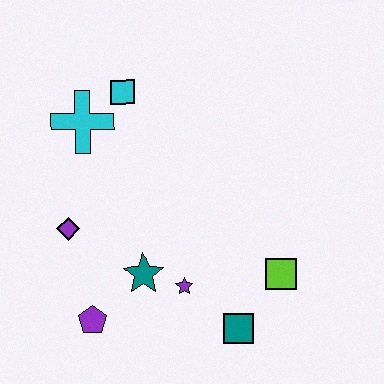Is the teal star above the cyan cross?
No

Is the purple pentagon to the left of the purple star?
Yes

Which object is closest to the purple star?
The teal star is closest to the purple star.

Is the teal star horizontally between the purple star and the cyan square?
Yes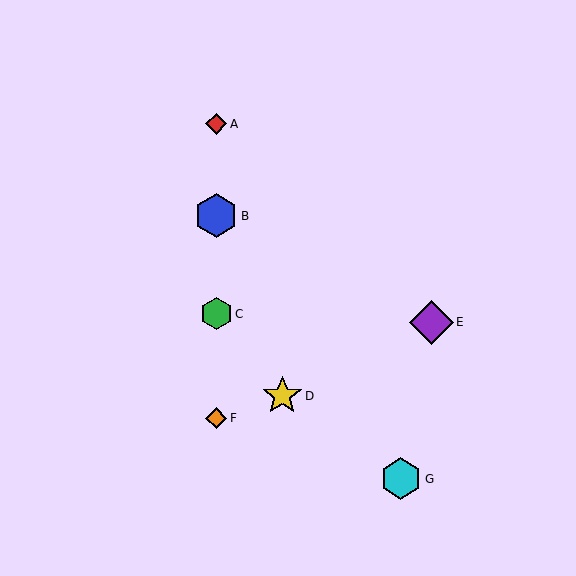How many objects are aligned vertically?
4 objects (A, B, C, F) are aligned vertically.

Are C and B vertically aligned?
Yes, both are at x≈216.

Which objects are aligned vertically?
Objects A, B, C, F are aligned vertically.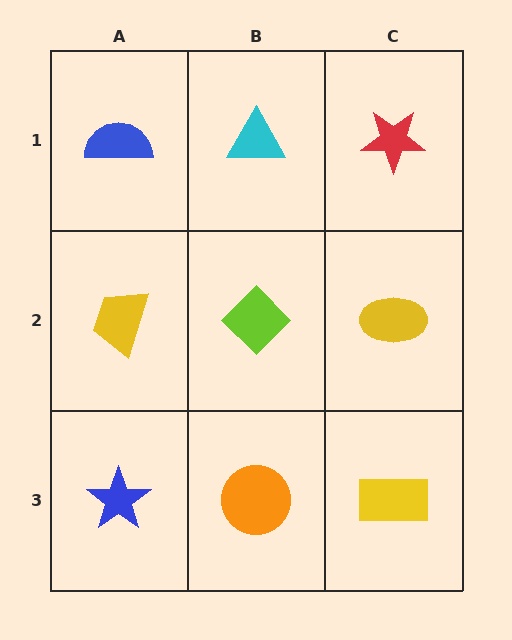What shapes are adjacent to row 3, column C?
A yellow ellipse (row 2, column C), an orange circle (row 3, column B).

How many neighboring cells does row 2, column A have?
3.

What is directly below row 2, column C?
A yellow rectangle.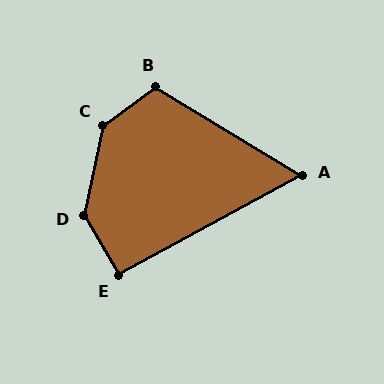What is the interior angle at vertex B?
Approximately 112 degrees (obtuse).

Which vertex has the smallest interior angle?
A, at approximately 60 degrees.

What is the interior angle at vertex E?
Approximately 92 degrees (approximately right).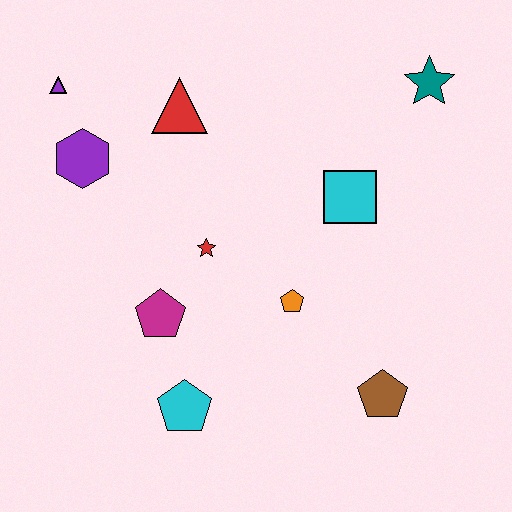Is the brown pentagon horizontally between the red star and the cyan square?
No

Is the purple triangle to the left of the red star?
Yes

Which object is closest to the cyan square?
The orange pentagon is closest to the cyan square.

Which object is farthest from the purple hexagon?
The brown pentagon is farthest from the purple hexagon.